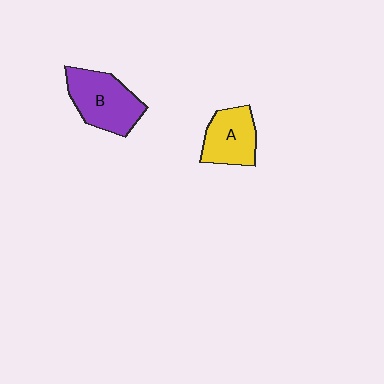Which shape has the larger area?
Shape B (purple).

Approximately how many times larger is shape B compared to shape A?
Approximately 1.3 times.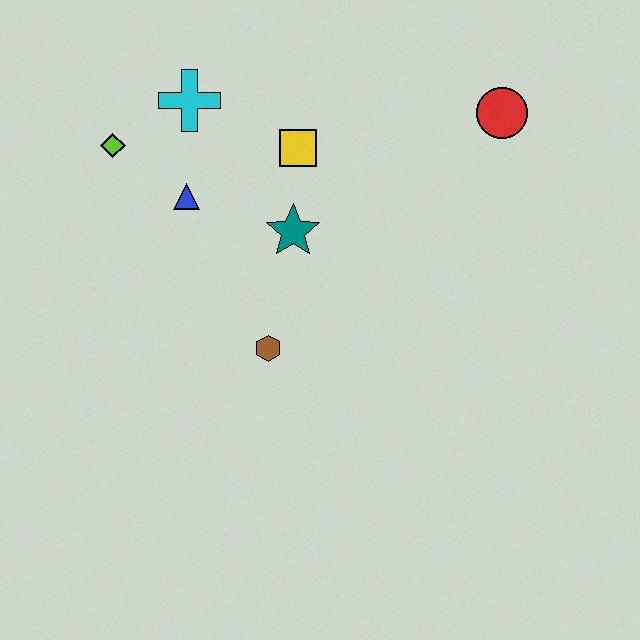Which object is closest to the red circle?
The yellow square is closest to the red circle.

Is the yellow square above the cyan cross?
No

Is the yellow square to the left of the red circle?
Yes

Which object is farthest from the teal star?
The red circle is farthest from the teal star.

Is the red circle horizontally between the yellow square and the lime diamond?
No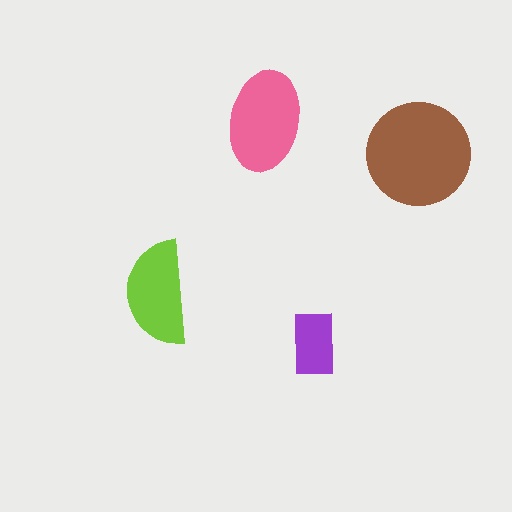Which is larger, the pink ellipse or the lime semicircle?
The pink ellipse.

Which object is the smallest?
The purple rectangle.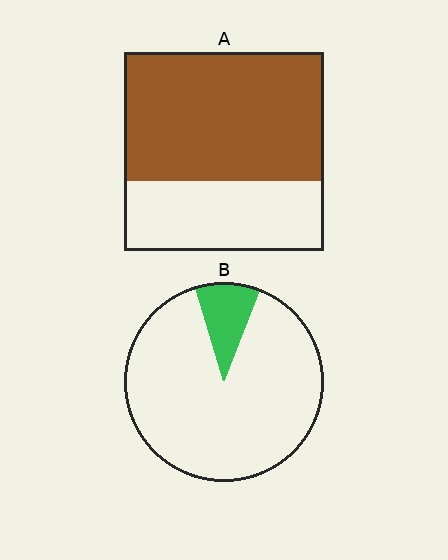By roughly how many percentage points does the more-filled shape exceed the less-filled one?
By roughly 55 percentage points (A over B).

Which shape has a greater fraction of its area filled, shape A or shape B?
Shape A.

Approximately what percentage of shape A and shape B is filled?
A is approximately 65% and B is approximately 10%.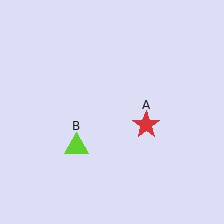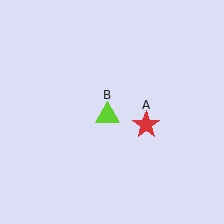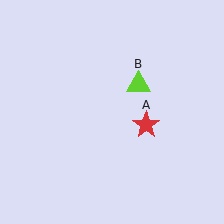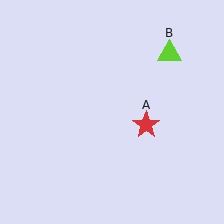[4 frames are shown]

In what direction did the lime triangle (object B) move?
The lime triangle (object B) moved up and to the right.